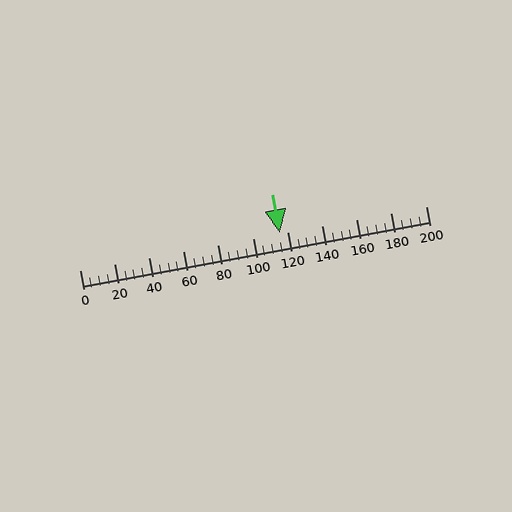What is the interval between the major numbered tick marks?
The major tick marks are spaced 20 units apart.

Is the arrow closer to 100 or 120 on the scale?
The arrow is closer to 120.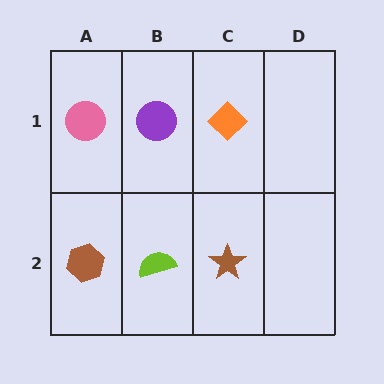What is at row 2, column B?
A lime semicircle.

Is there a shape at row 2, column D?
No, that cell is empty.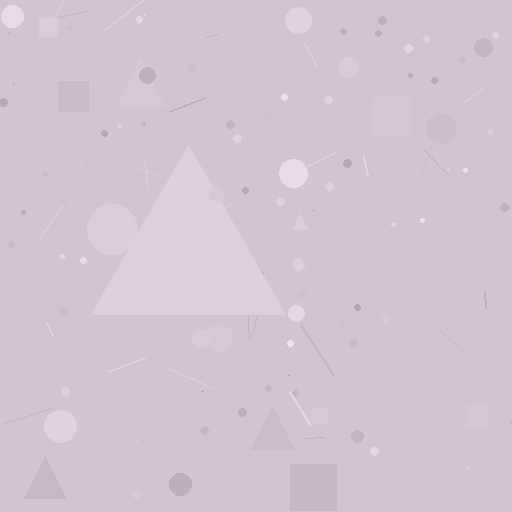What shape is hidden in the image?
A triangle is hidden in the image.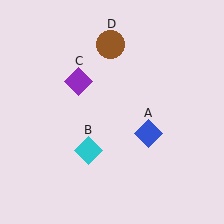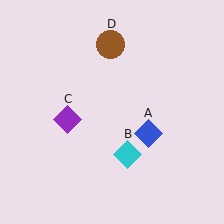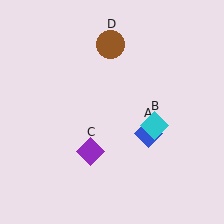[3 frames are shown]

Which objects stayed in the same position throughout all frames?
Blue diamond (object A) and brown circle (object D) remained stationary.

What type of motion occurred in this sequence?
The cyan diamond (object B), purple diamond (object C) rotated counterclockwise around the center of the scene.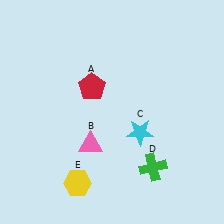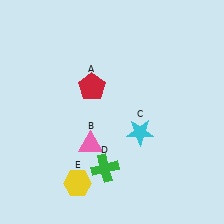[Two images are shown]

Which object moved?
The green cross (D) moved left.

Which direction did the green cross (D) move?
The green cross (D) moved left.